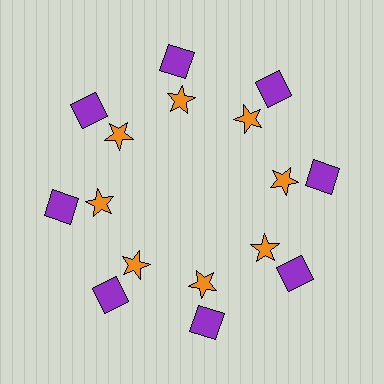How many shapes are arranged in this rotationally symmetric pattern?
There are 16 shapes, arranged in 8 groups of 2.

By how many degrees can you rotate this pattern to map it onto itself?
The pattern maps onto itself every 45 degrees of rotation.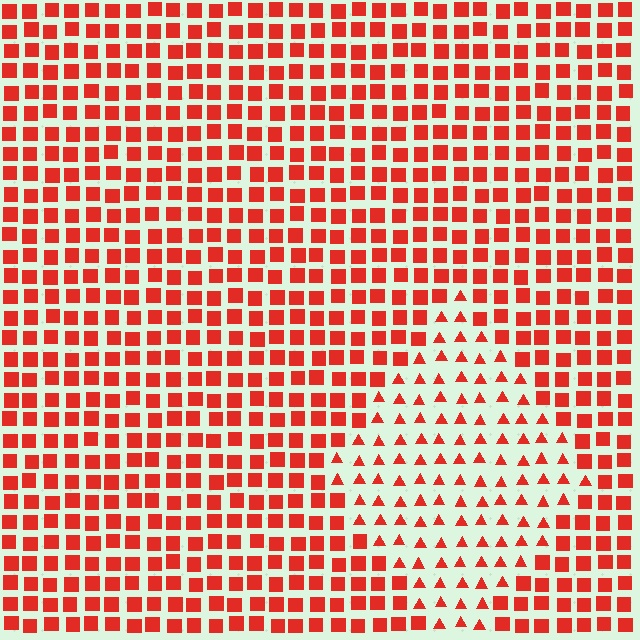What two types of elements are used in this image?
The image uses triangles inside the diamond region and squares outside it.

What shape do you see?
I see a diamond.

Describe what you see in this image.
The image is filled with small red elements arranged in a uniform grid. A diamond-shaped region contains triangles, while the surrounding area contains squares. The boundary is defined purely by the change in element shape.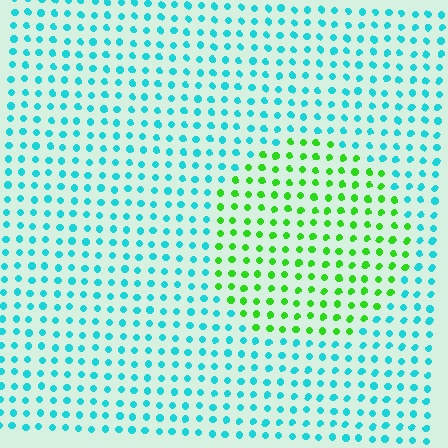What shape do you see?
I see a circle.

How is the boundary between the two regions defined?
The boundary is defined purely by a slight shift in hue (about 67 degrees). Spacing, size, and orientation are identical on both sides.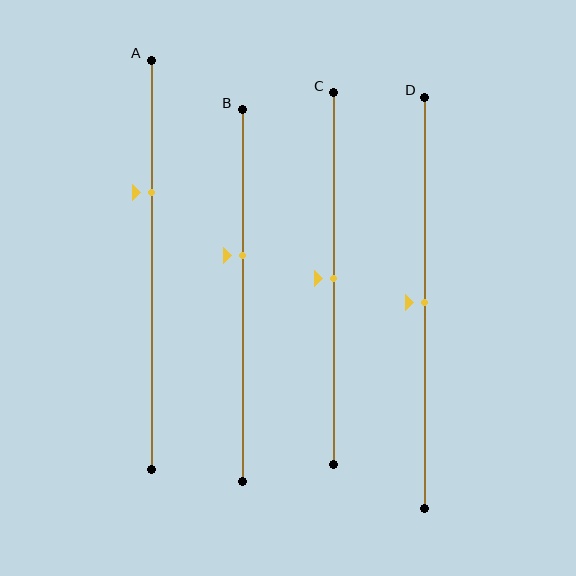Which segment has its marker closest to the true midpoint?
Segment C has its marker closest to the true midpoint.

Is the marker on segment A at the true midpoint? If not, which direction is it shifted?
No, the marker on segment A is shifted upward by about 18% of the segment length.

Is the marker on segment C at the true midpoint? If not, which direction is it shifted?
Yes, the marker on segment C is at the true midpoint.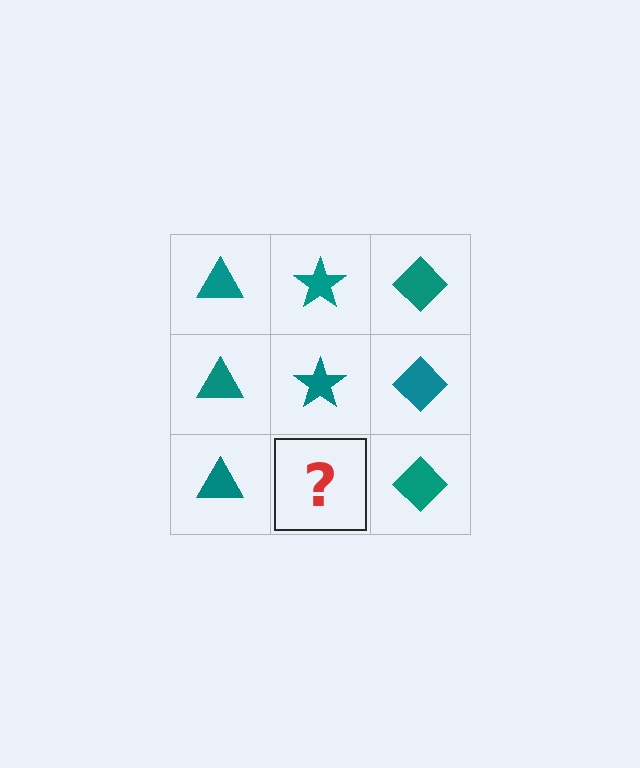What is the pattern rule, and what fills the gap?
The rule is that each column has a consistent shape. The gap should be filled with a teal star.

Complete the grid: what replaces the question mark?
The question mark should be replaced with a teal star.